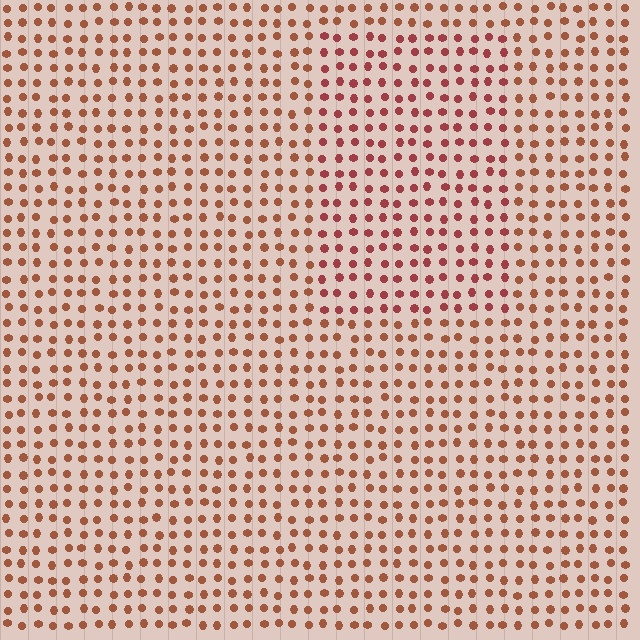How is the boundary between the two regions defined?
The boundary is defined purely by a slight shift in hue (about 22 degrees). Spacing, size, and orientation are identical on both sides.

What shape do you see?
I see a rectangle.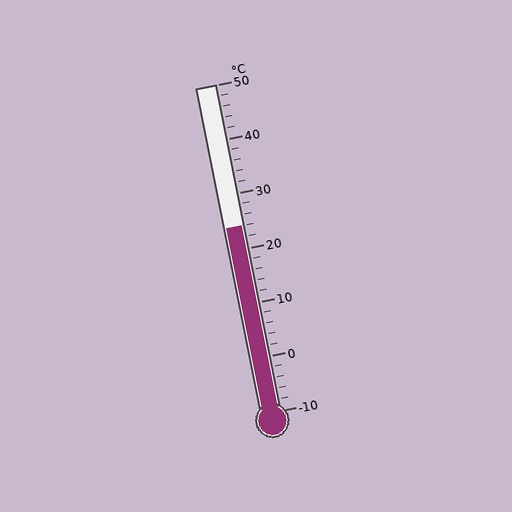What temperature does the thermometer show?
The thermometer shows approximately 24°C.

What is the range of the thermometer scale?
The thermometer scale ranges from -10°C to 50°C.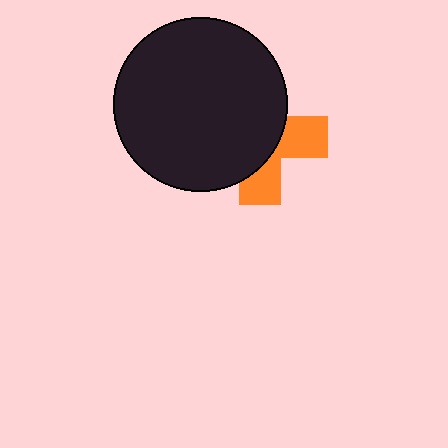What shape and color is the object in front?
The object in front is a black circle.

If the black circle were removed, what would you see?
You would see the complete orange cross.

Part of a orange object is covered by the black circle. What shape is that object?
It is a cross.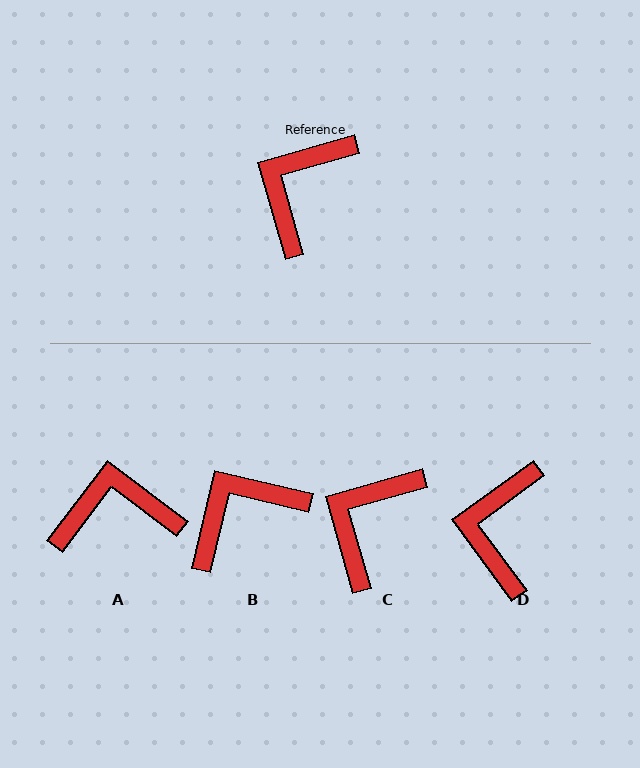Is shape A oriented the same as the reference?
No, it is off by about 53 degrees.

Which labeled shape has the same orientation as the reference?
C.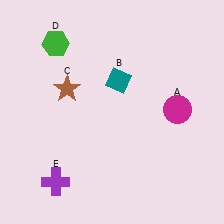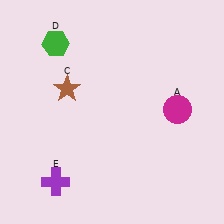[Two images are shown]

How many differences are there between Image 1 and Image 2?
There is 1 difference between the two images.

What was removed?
The teal diamond (B) was removed in Image 2.